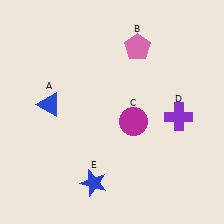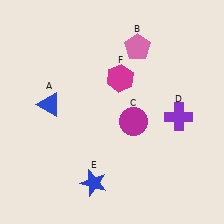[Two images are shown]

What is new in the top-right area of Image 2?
A magenta hexagon (F) was added in the top-right area of Image 2.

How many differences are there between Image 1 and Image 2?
There is 1 difference between the two images.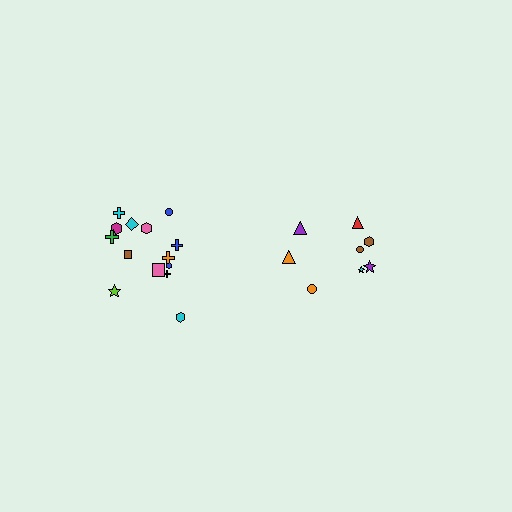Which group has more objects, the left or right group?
The left group.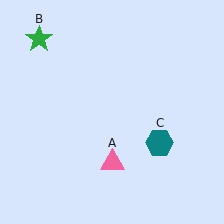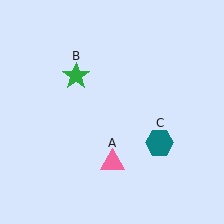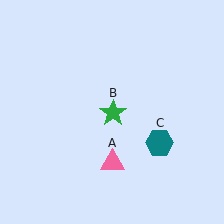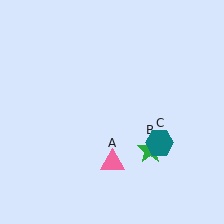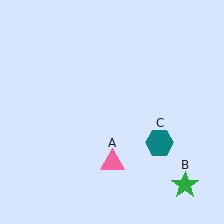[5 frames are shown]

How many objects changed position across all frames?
1 object changed position: green star (object B).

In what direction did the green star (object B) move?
The green star (object B) moved down and to the right.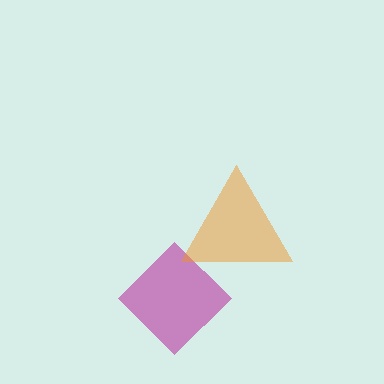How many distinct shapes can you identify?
There are 2 distinct shapes: a magenta diamond, an orange triangle.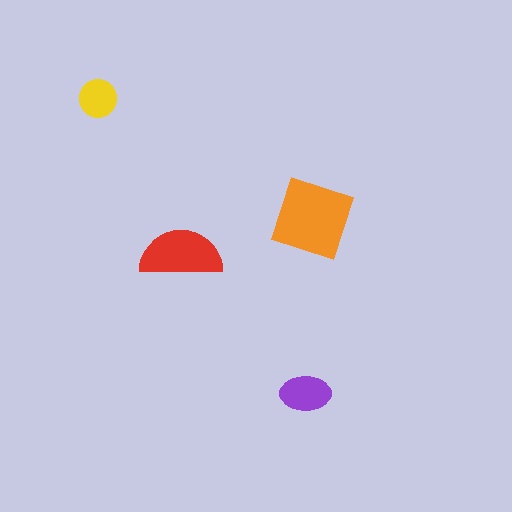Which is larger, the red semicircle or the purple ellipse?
The red semicircle.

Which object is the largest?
The orange square.